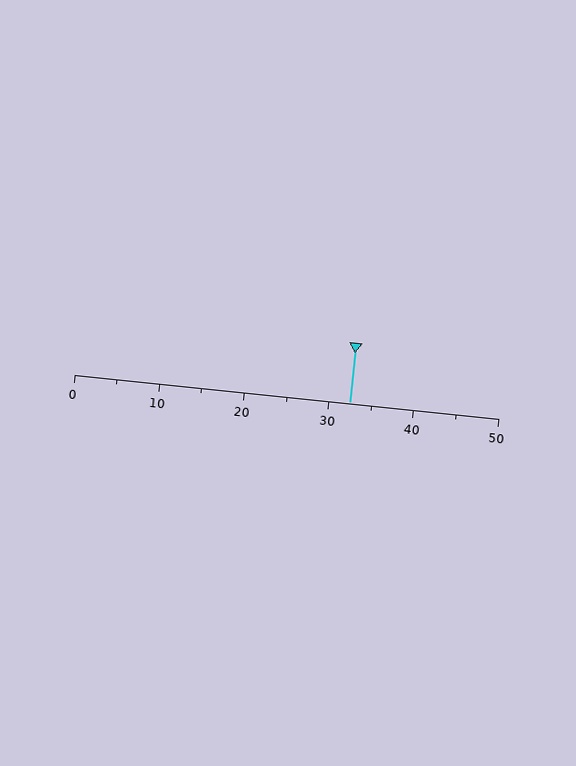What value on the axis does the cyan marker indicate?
The marker indicates approximately 32.5.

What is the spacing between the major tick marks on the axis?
The major ticks are spaced 10 apart.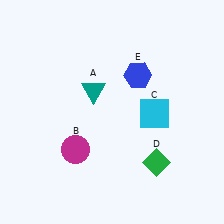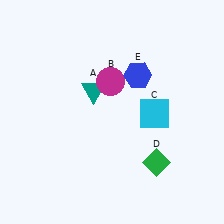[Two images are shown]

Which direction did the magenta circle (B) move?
The magenta circle (B) moved up.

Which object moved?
The magenta circle (B) moved up.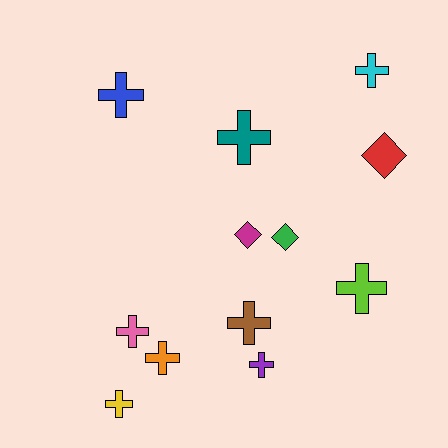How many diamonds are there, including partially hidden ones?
There are 3 diamonds.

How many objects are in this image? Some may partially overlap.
There are 12 objects.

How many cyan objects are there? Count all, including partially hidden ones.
There is 1 cyan object.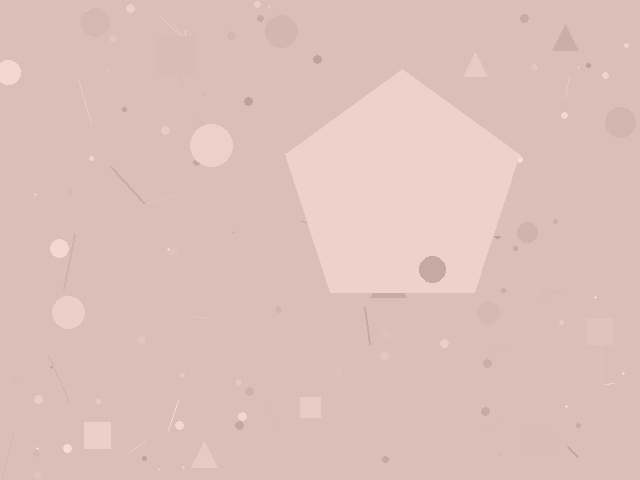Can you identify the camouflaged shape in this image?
The camouflaged shape is a pentagon.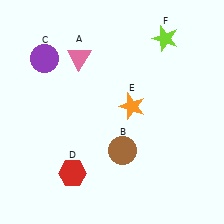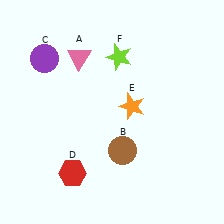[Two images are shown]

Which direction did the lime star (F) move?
The lime star (F) moved left.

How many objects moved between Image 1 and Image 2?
1 object moved between the two images.